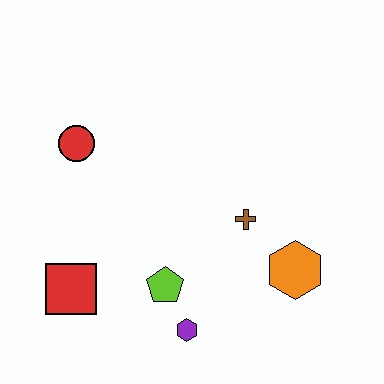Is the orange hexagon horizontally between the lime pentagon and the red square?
No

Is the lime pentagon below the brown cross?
Yes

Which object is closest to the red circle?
The red square is closest to the red circle.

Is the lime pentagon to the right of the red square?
Yes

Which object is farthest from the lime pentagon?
The red circle is farthest from the lime pentagon.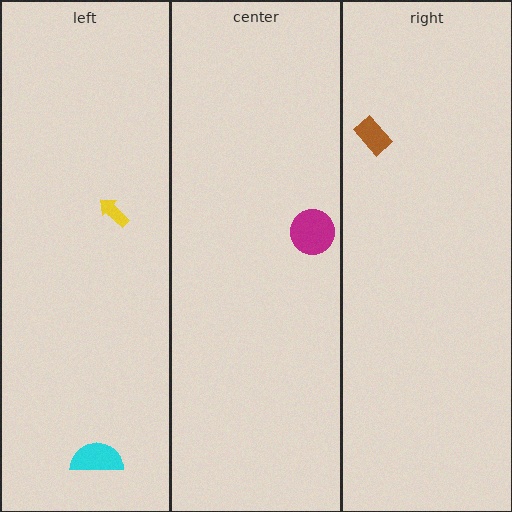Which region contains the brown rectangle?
The right region.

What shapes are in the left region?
The cyan semicircle, the yellow arrow.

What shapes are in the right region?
The brown rectangle.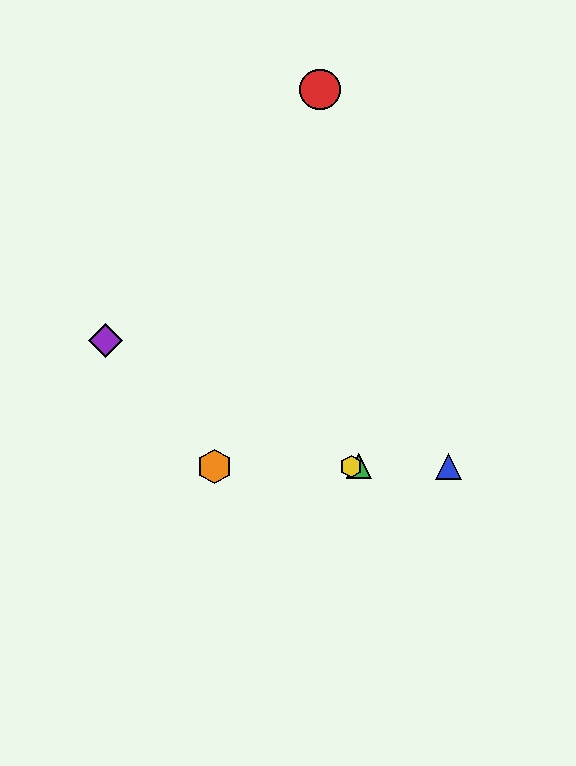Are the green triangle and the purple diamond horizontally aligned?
No, the green triangle is at y≈466 and the purple diamond is at y≈341.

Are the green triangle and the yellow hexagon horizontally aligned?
Yes, both are at y≈466.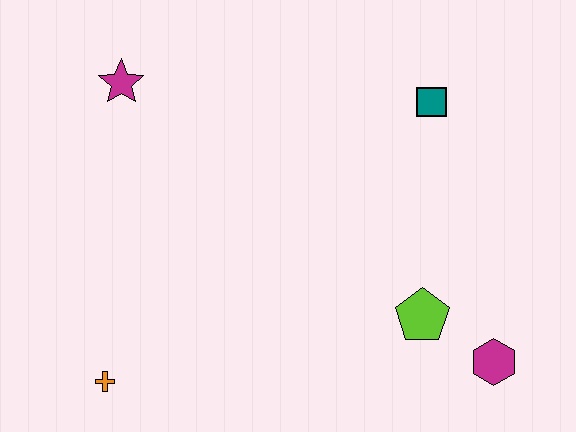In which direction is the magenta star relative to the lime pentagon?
The magenta star is to the left of the lime pentagon.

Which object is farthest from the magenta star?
The magenta hexagon is farthest from the magenta star.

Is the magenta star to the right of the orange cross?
Yes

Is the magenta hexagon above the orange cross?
Yes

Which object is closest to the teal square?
The lime pentagon is closest to the teal square.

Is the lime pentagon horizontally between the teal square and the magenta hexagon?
No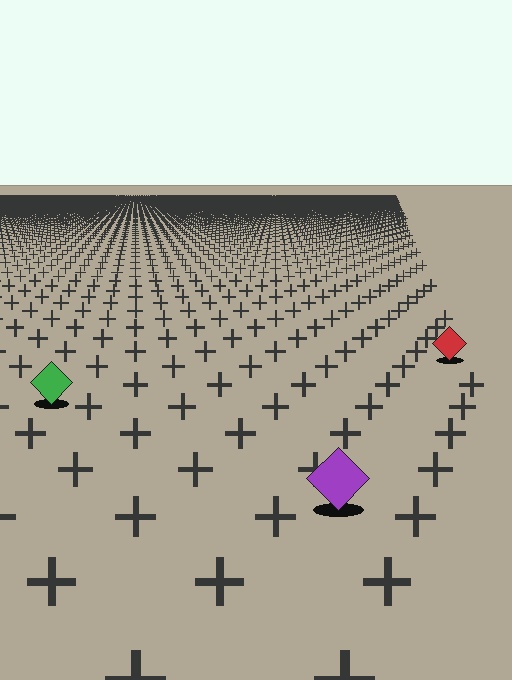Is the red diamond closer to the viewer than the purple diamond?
No. The purple diamond is closer — you can tell from the texture gradient: the ground texture is coarser near it.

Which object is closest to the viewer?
The purple diamond is closest. The texture marks near it are larger and more spread out.